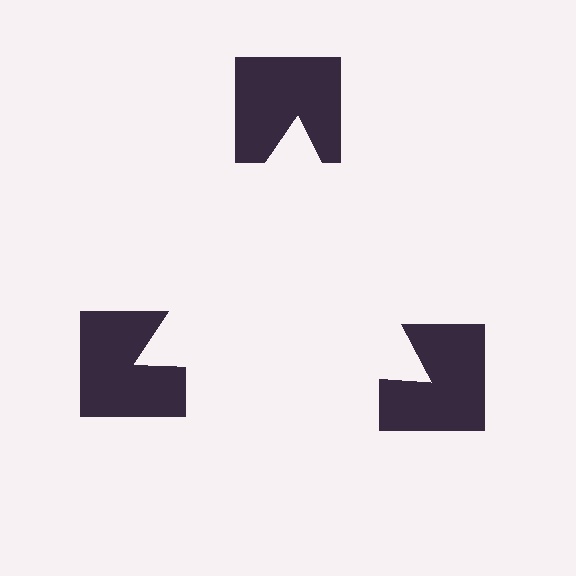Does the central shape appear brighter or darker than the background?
It typically appears slightly brighter than the background, even though no actual brightness change is drawn.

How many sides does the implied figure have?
3 sides.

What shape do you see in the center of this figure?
An illusory triangle — its edges are inferred from the aligned wedge cuts in the notched squares, not physically drawn.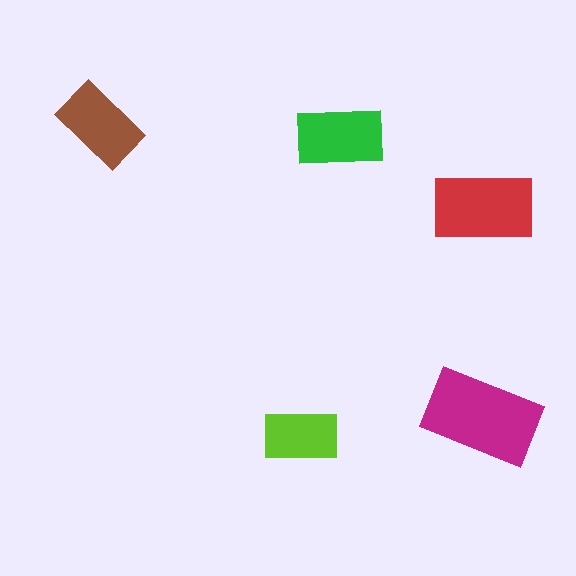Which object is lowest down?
The lime rectangle is bottommost.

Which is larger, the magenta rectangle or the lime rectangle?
The magenta one.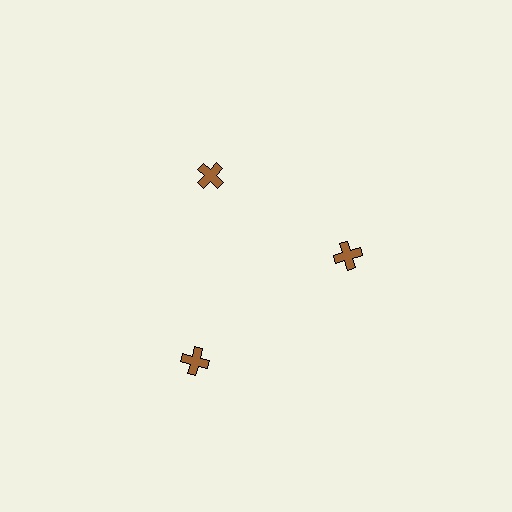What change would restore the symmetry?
The symmetry would be restored by moving it inward, back onto the ring so that all 3 crosses sit at equal angles and equal distance from the center.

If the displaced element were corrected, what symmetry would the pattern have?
It would have 3-fold rotational symmetry — the pattern would map onto itself every 120 degrees.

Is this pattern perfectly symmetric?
No. The 3 brown crosses are arranged in a ring, but one element near the 7 o'clock position is pushed outward from the center, breaking the 3-fold rotational symmetry.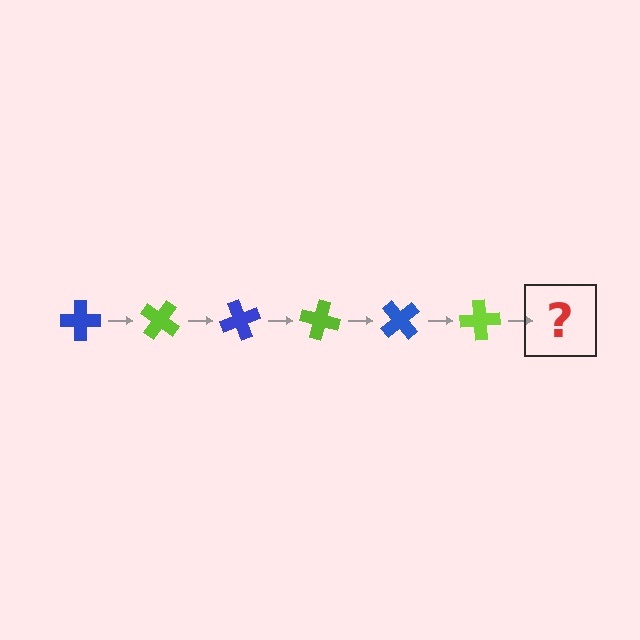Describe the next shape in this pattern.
It should be a blue cross, rotated 210 degrees from the start.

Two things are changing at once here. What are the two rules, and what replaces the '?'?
The two rules are that it rotates 35 degrees each step and the color cycles through blue and lime. The '?' should be a blue cross, rotated 210 degrees from the start.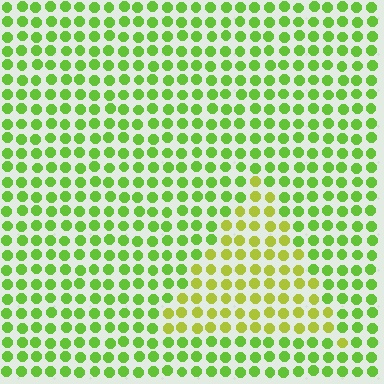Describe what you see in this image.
The image is filled with small lime elements in a uniform arrangement. A triangle-shaped region is visible where the elements are tinted to a slightly different hue, forming a subtle color boundary.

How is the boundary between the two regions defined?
The boundary is defined purely by a slight shift in hue (about 31 degrees). Spacing, size, and orientation are identical on both sides.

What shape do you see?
I see a triangle.